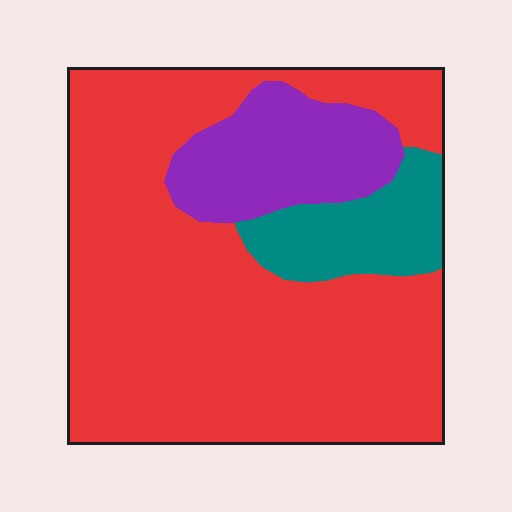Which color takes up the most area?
Red, at roughly 70%.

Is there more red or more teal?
Red.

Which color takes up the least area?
Teal, at roughly 10%.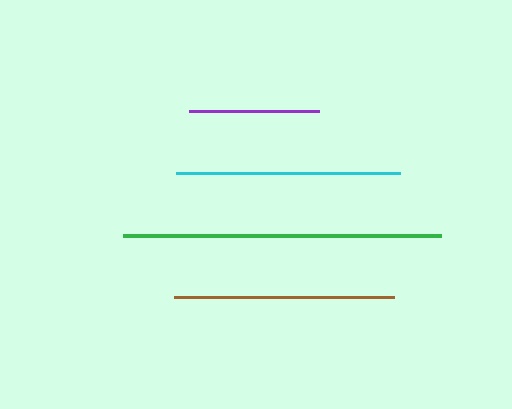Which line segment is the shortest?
The purple line is the shortest at approximately 129 pixels.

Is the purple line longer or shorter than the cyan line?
The cyan line is longer than the purple line.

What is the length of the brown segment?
The brown segment is approximately 220 pixels long.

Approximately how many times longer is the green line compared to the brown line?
The green line is approximately 1.4 times the length of the brown line.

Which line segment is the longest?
The green line is the longest at approximately 318 pixels.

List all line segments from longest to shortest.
From longest to shortest: green, cyan, brown, purple.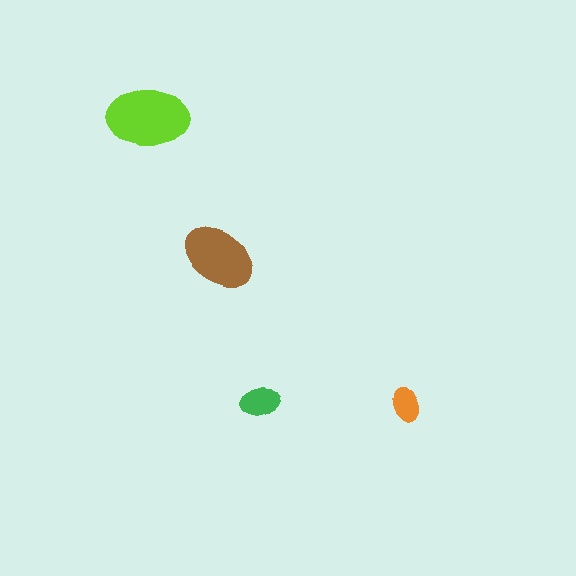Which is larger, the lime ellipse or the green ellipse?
The lime one.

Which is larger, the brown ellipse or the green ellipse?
The brown one.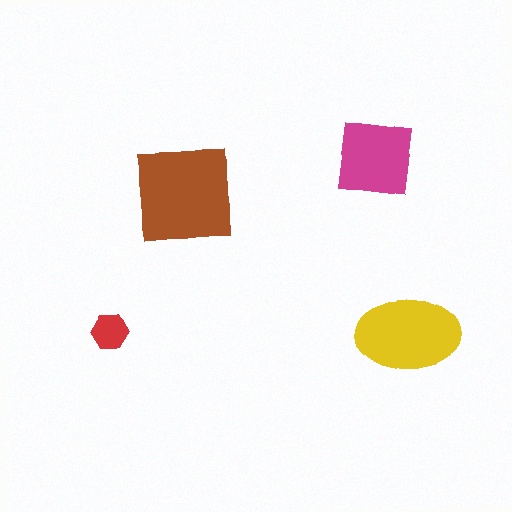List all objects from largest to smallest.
The brown square, the yellow ellipse, the magenta square, the red hexagon.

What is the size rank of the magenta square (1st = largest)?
3rd.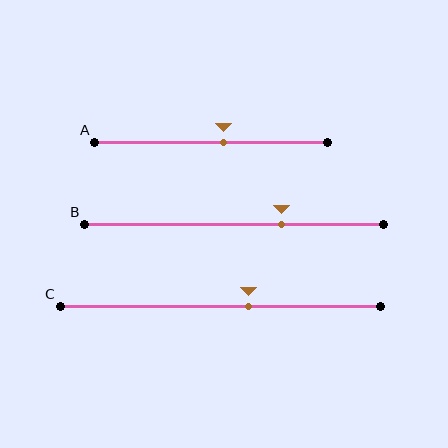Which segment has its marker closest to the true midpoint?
Segment A has its marker closest to the true midpoint.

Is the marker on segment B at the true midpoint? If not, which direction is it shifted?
No, the marker on segment B is shifted to the right by about 16% of the segment length.